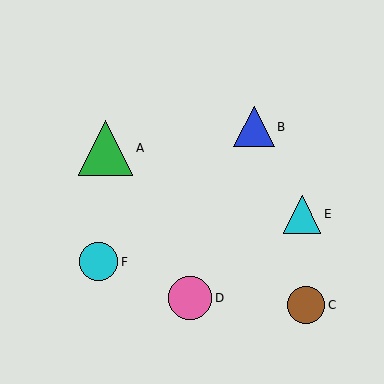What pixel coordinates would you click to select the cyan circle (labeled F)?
Click at (99, 262) to select the cyan circle F.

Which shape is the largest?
The green triangle (labeled A) is the largest.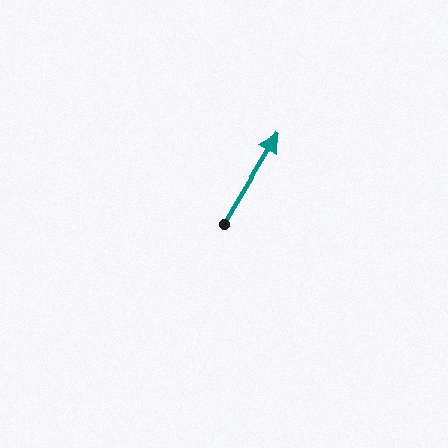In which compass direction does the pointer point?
Northeast.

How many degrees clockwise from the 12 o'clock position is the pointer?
Approximately 31 degrees.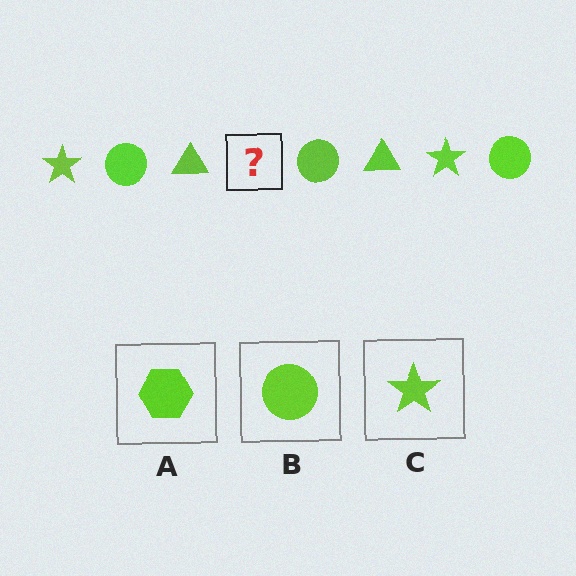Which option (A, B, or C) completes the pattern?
C.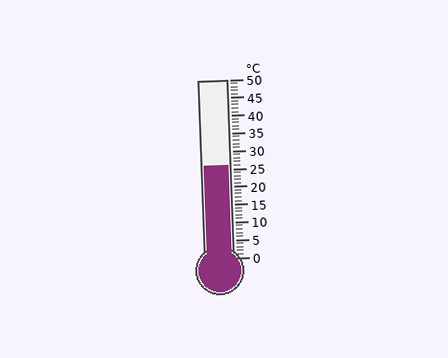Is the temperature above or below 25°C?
The temperature is above 25°C.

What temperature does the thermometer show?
The thermometer shows approximately 26°C.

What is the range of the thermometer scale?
The thermometer scale ranges from 0°C to 50°C.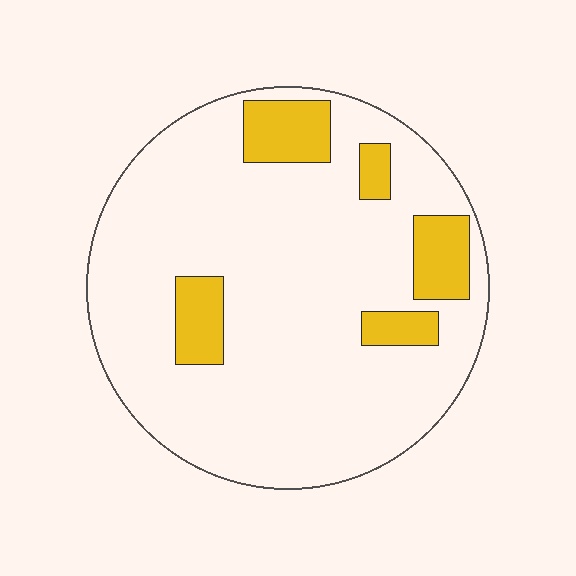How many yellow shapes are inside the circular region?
5.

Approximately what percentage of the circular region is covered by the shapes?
Approximately 15%.